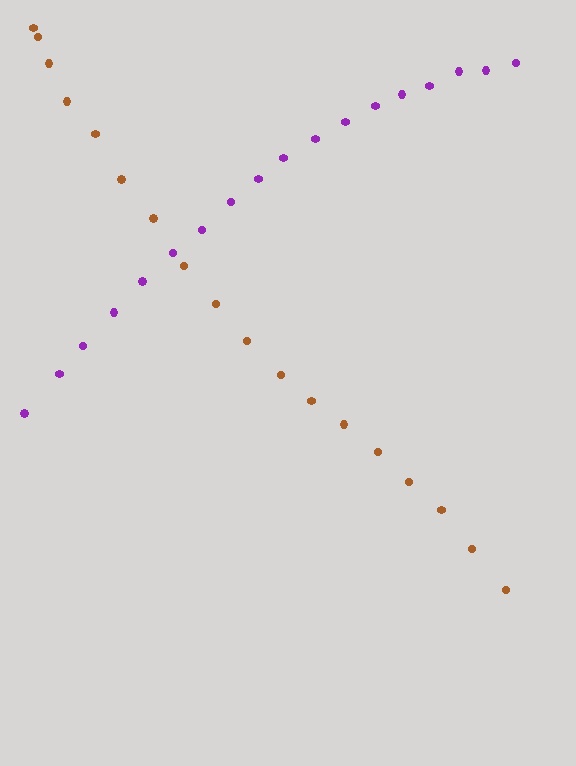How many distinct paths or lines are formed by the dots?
There are 2 distinct paths.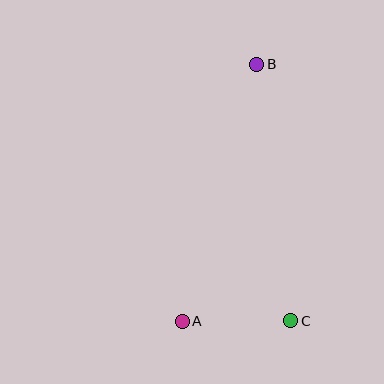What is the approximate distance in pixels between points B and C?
The distance between B and C is approximately 259 pixels.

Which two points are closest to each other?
Points A and C are closest to each other.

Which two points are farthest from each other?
Points A and B are farthest from each other.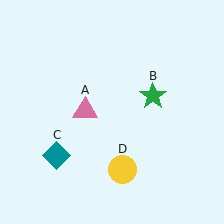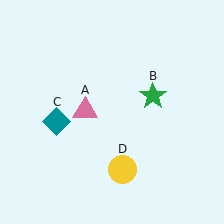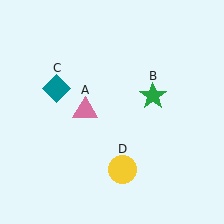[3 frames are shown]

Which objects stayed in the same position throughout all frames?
Pink triangle (object A) and green star (object B) and yellow circle (object D) remained stationary.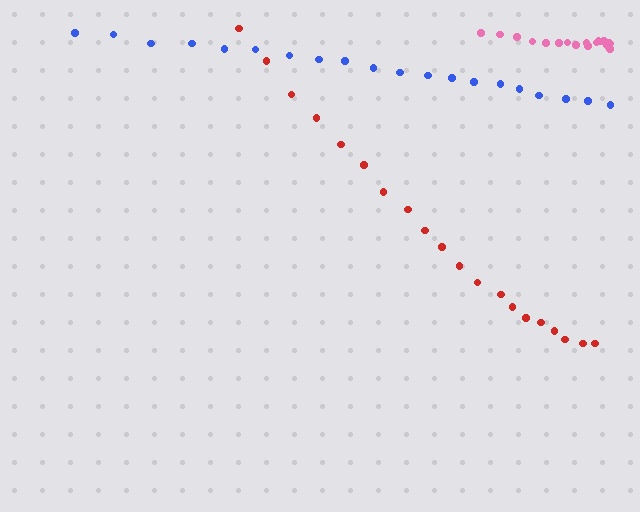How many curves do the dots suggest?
There are 3 distinct paths.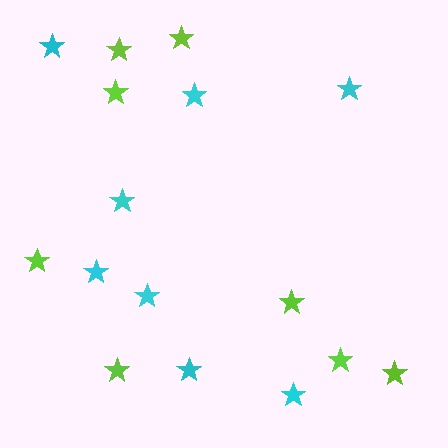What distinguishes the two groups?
There are 2 groups: one group of lime stars (8) and one group of cyan stars (8).